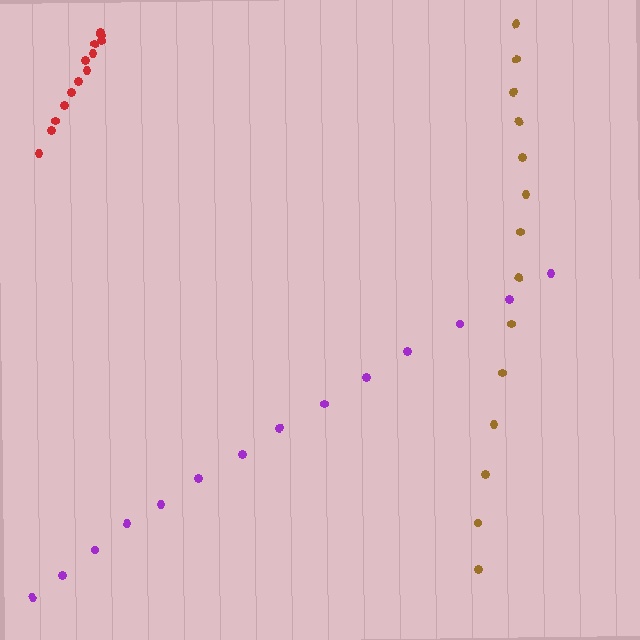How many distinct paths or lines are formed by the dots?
There are 3 distinct paths.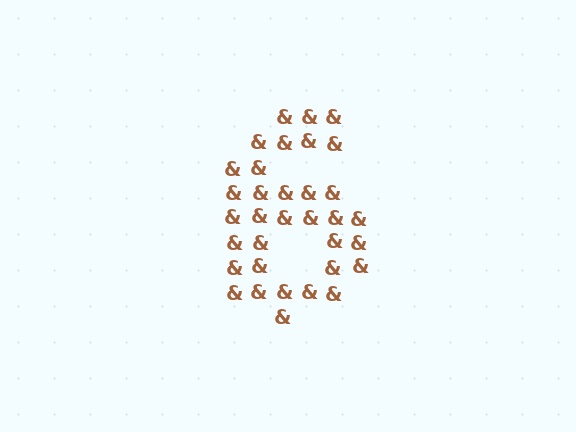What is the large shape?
The large shape is the digit 6.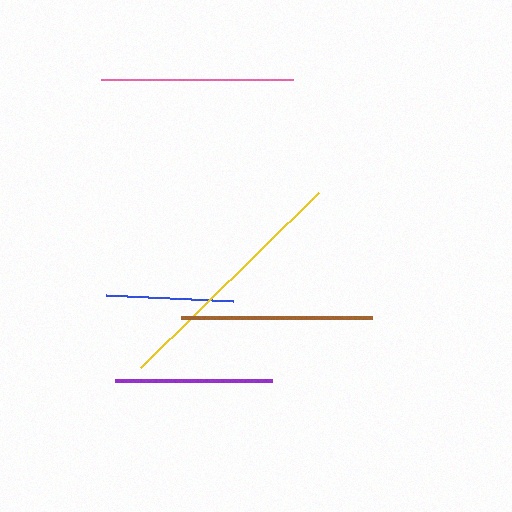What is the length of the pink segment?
The pink segment is approximately 192 pixels long.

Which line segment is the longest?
The yellow line is the longest at approximately 249 pixels.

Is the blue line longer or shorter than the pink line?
The pink line is longer than the blue line.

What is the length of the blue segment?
The blue segment is approximately 127 pixels long.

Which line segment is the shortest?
The blue line is the shortest at approximately 127 pixels.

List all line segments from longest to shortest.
From longest to shortest: yellow, pink, brown, purple, blue.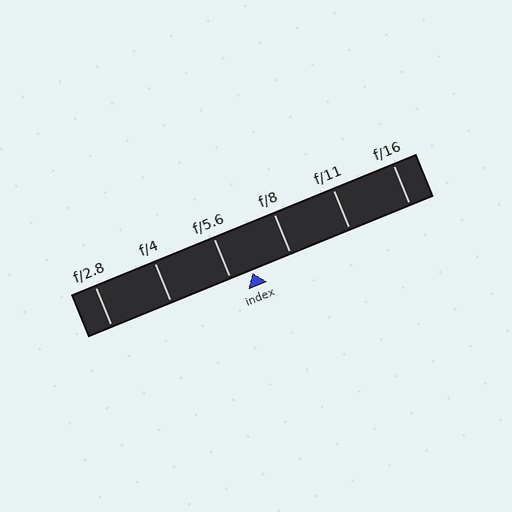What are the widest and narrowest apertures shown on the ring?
The widest aperture shown is f/2.8 and the narrowest is f/16.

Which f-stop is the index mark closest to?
The index mark is closest to f/5.6.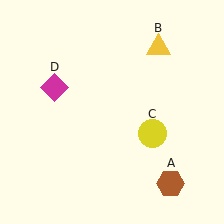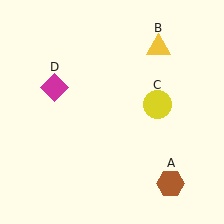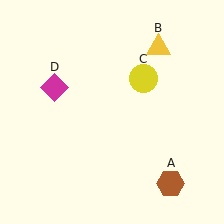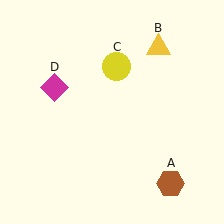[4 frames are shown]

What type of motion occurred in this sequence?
The yellow circle (object C) rotated counterclockwise around the center of the scene.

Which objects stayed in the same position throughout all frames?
Brown hexagon (object A) and yellow triangle (object B) and magenta diamond (object D) remained stationary.